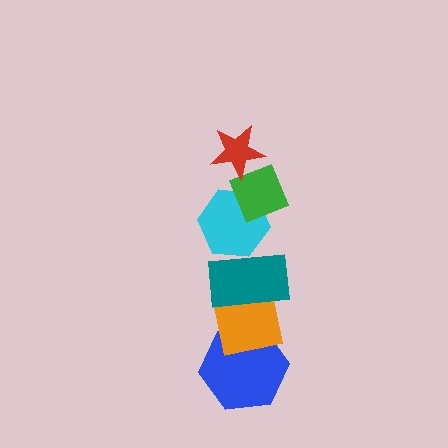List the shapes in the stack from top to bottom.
From top to bottom: the red star, the green diamond, the cyan hexagon, the teal rectangle, the orange square, the blue hexagon.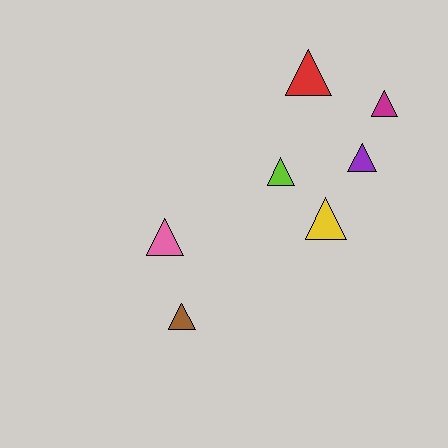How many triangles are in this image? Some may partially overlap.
There are 7 triangles.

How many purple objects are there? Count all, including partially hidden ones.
There is 1 purple object.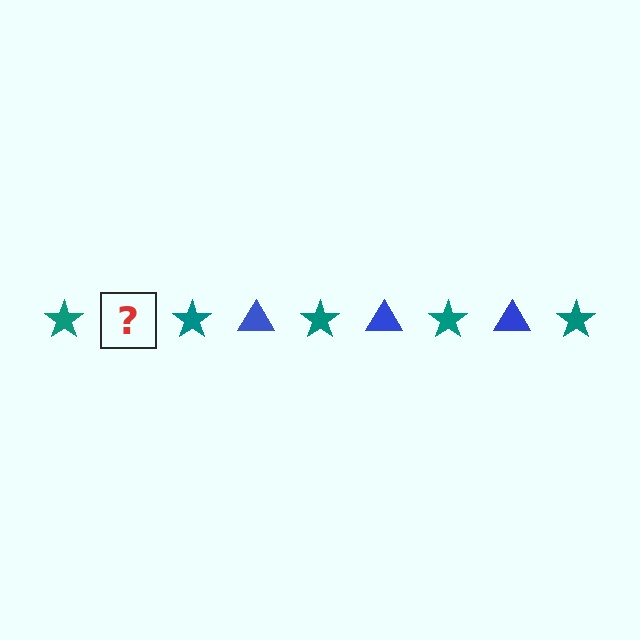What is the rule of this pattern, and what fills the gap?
The rule is that the pattern alternates between teal star and blue triangle. The gap should be filled with a blue triangle.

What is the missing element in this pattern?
The missing element is a blue triangle.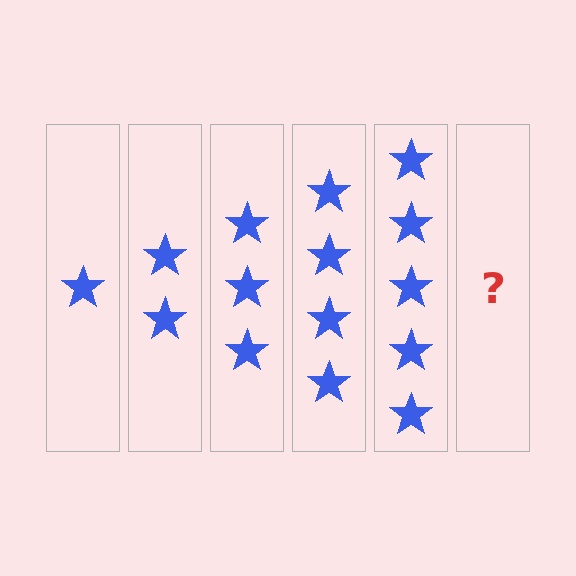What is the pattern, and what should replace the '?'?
The pattern is that each step adds one more star. The '?' should be 6 stars.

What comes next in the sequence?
The next element should be 6 stars.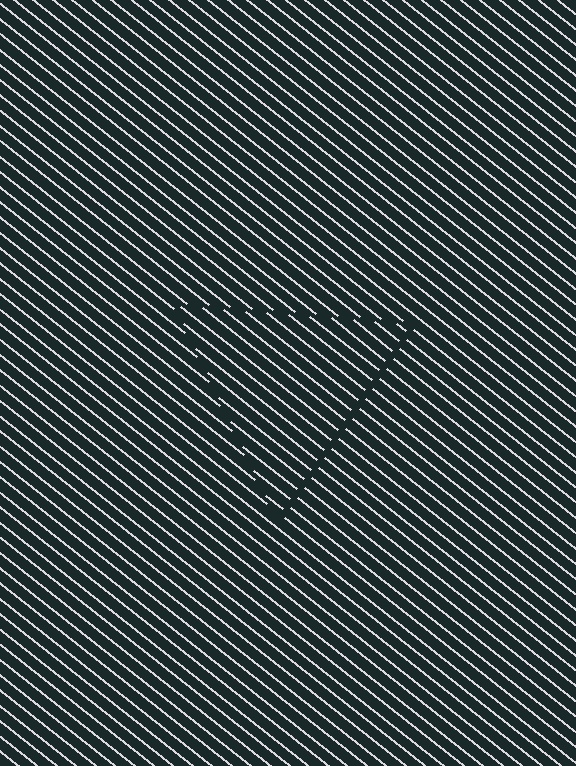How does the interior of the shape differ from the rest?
The interior of the shape contains the same grating, shifted by half a period — the contour is defined by the phase discontinuity where line-ends from the inner and outer gratings abut.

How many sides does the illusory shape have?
3 sides — the line-ends trace a triangle.